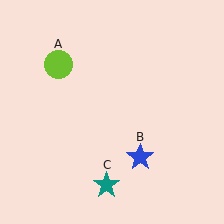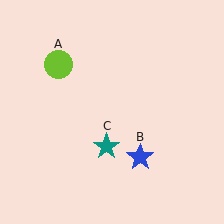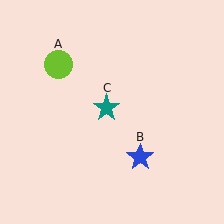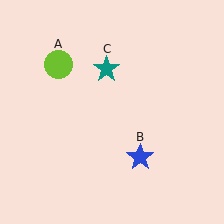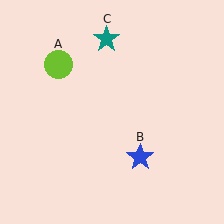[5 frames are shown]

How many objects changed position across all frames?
1 object changed position: teal star (object C).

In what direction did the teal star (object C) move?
The teal star (object C) moved up.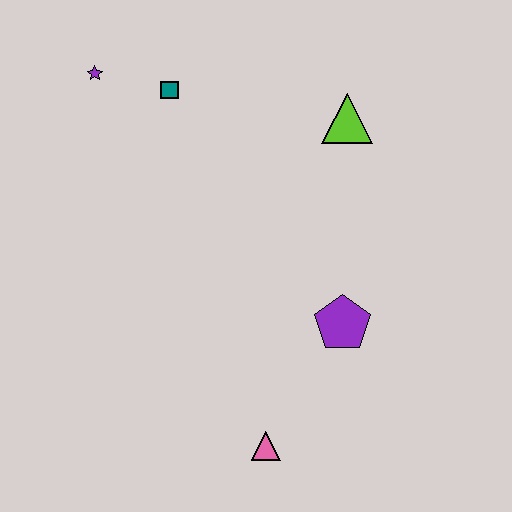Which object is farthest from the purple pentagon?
The purple star is farthest from the purple pentagon.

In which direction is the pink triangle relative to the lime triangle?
The pink triangle is below the lime triangle.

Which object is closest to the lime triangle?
The teal square is closest to the lime triangle.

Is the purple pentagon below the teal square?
Yes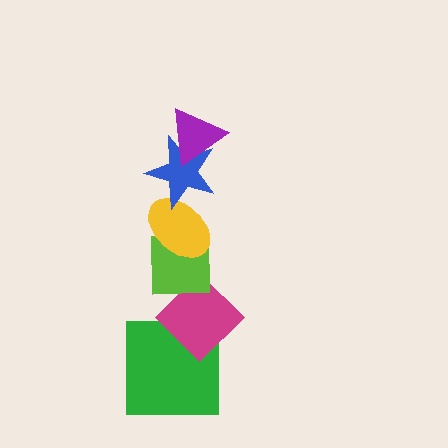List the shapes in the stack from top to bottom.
From top to bottom: the purple triangle, the blue star, the yellow ellipse, the lime square, the magenta diamond, the green square.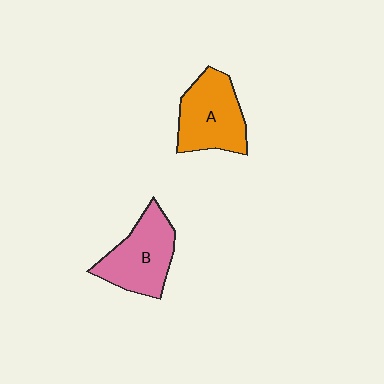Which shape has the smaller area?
Shape A (orange).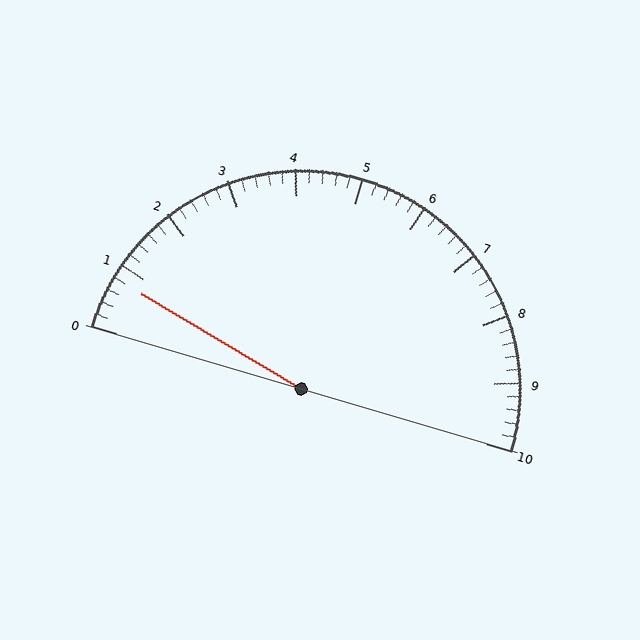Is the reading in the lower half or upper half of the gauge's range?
The reading is in the lower half of the range (0 to 10).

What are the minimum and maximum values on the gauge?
The gauge ranges from 0 to 10.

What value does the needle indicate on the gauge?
The needle indicates approximately 0.8.